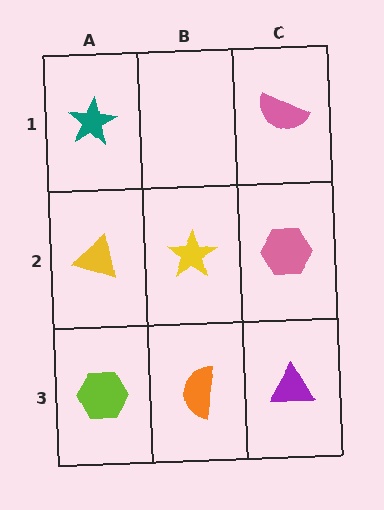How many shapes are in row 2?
3 shapes.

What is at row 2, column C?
A pink hexagon.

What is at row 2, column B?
A yellow star.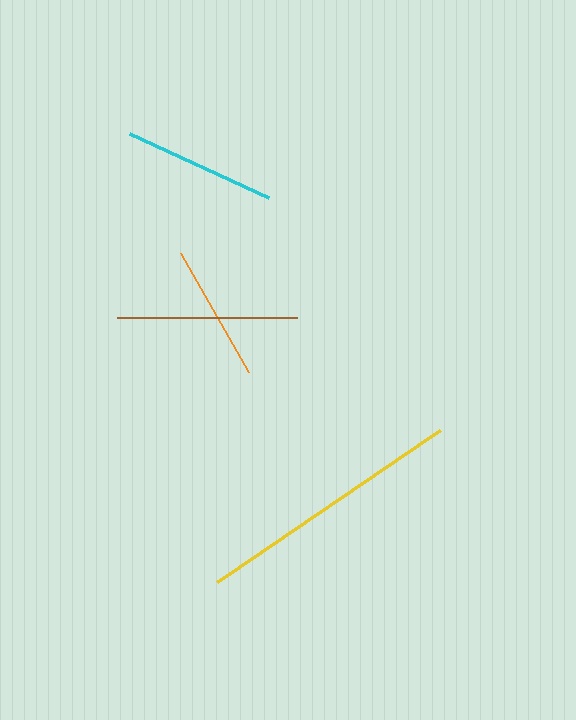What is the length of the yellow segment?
The yellow segment is approximately 270 pixels long.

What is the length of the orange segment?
The orange segment is approximately 136 pixels long.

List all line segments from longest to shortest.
From longest to shortest: yellow, brown, cyan, orange.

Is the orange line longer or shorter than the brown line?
The brown line is longer than the orange line.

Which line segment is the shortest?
The orange line is the shortest at approximately 136 pixels.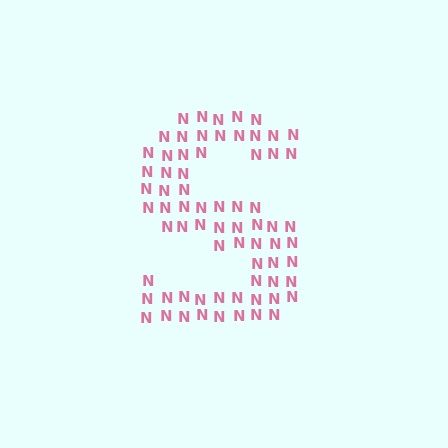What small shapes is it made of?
It is made of small letter N's.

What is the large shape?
The large shape is the letter S.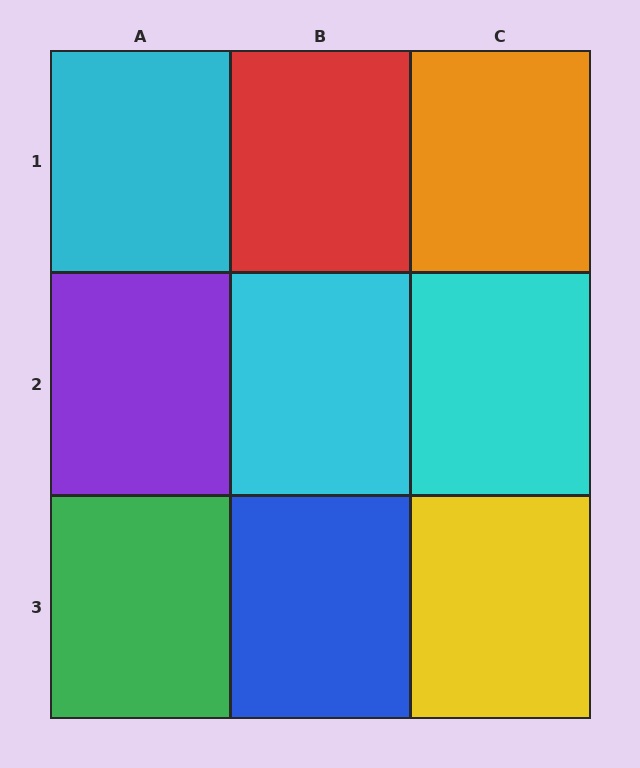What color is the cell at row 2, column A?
Purple.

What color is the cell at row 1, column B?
Red.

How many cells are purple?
1 cell is purple.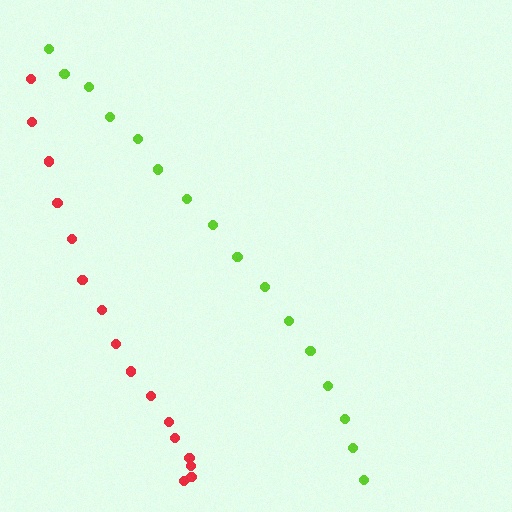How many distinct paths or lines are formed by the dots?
There are 2 distinct paths.